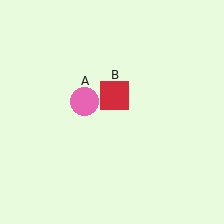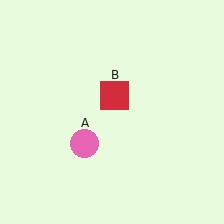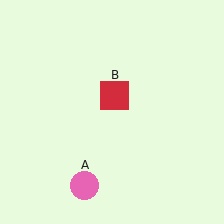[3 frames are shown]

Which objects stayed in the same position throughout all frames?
Red square (object B) remained stationary.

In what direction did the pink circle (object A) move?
The pink circle (object A) moved down.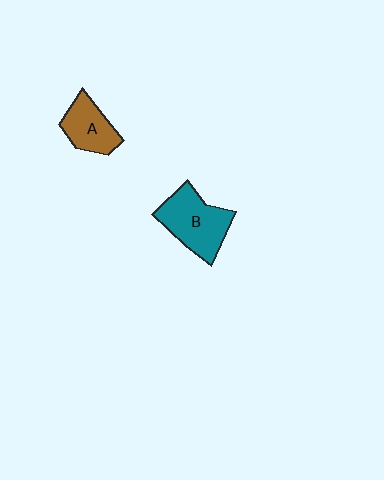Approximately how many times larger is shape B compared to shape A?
Approximately 1.5 times.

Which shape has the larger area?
Shape B (teal).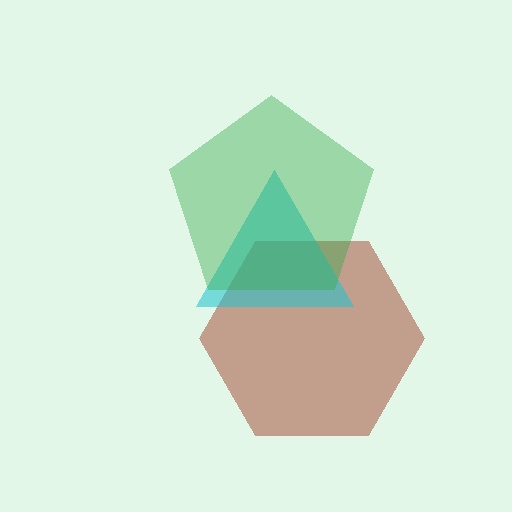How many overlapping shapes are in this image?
There are 3 overlapping shapes in the image.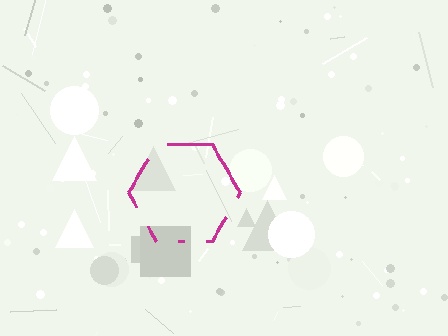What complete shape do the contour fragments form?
The contour fragments form a hexagon.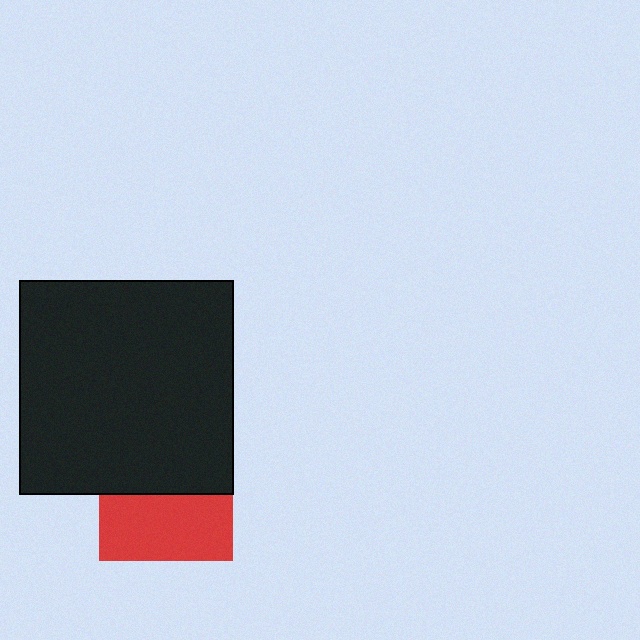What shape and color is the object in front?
The object in front is a black square.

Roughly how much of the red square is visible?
About half of it is visible (roughly 49%).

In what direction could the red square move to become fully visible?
The red square could move down. That would shift it out from behind the black square entirely.